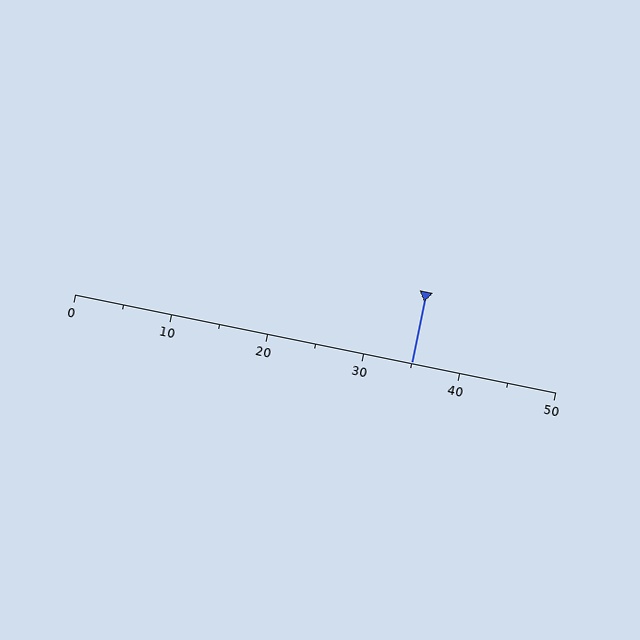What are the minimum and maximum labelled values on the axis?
The axis runs from 0 to 50.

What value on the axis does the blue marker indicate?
The marker indicates approximately 35.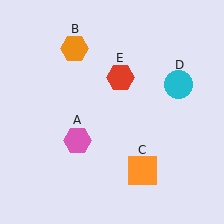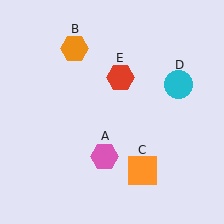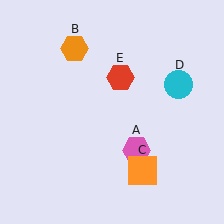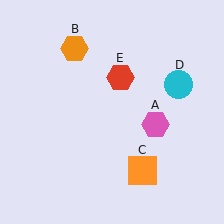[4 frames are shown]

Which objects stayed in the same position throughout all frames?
Orange hexagon (object B) and orange square (object C) and cyan circle (object D) and red hexagon (object E) remained stationary.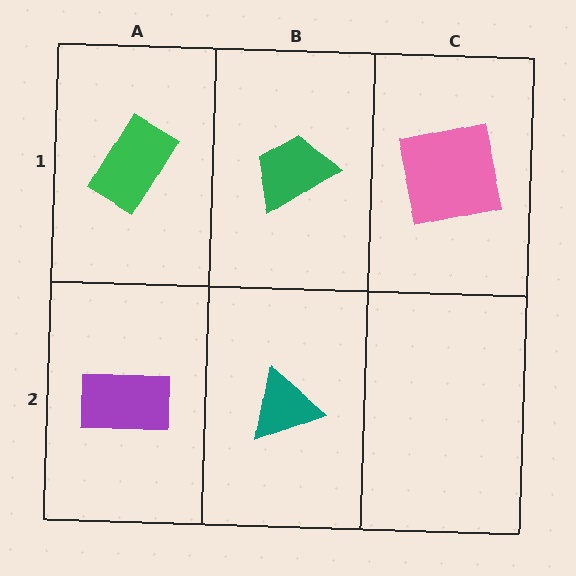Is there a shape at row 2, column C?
No, that cell is empty.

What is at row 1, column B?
A green trapezoid.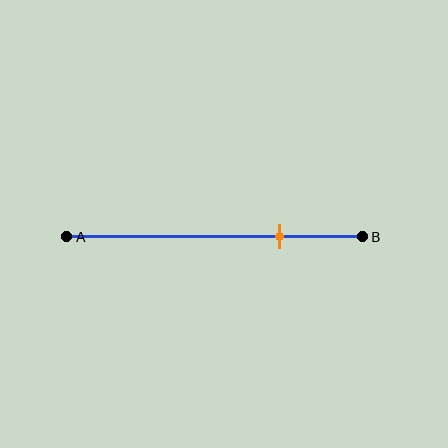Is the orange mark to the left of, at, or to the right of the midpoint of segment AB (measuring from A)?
The orange mark is to the right of the midpoint of segment AB.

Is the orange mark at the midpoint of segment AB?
No, the mark is at about 70% from A, not at the 50% midpoint.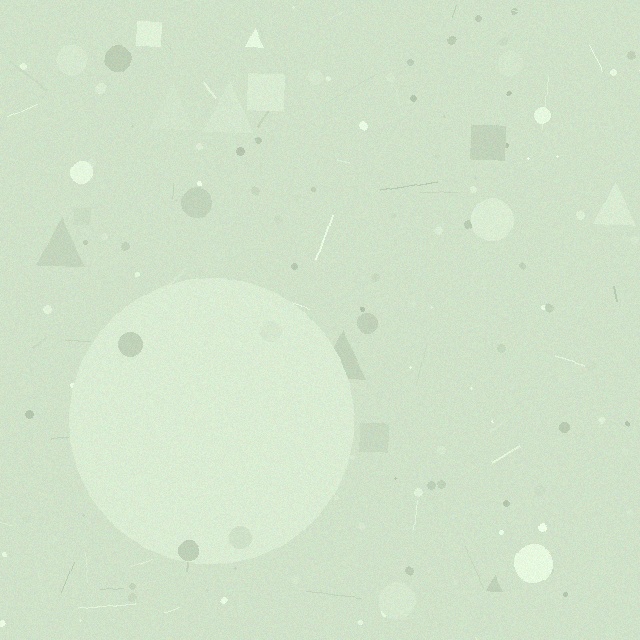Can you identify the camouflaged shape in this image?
The camouflaged shape is a circle.